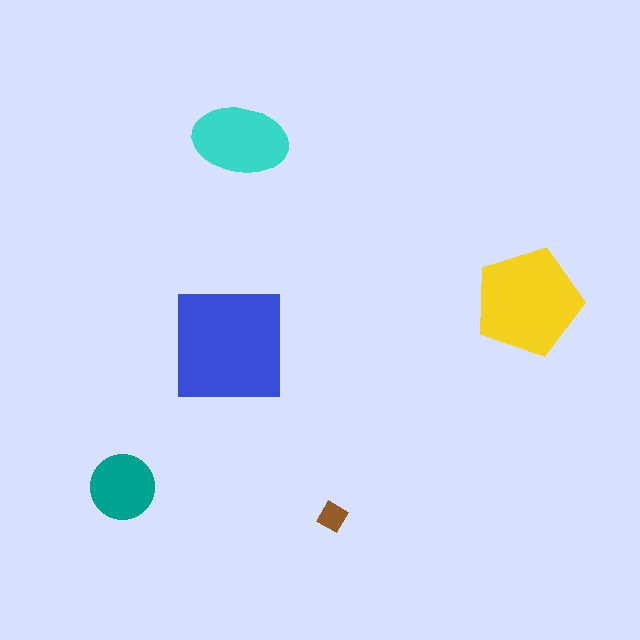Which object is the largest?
The blue square.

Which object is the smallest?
The brown diamond.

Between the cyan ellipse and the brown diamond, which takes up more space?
The cyan ellipse.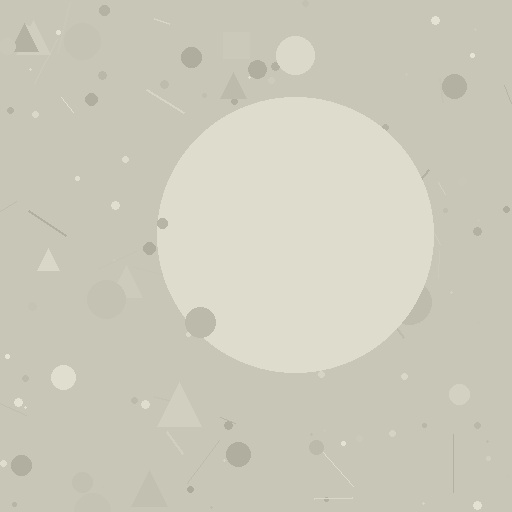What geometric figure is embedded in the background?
A circle is embedded in the background.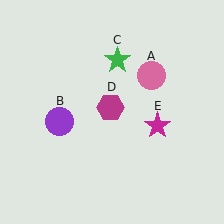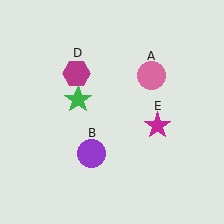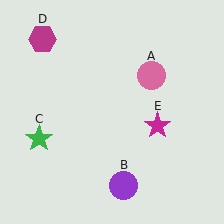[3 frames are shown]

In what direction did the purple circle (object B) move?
The purple circle (object B) moved down and to the right.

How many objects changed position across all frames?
3 objects changed position: purple circle (object B), green star (object C), magenta hexagon (object D).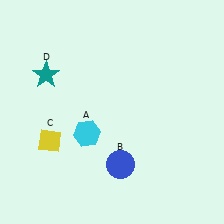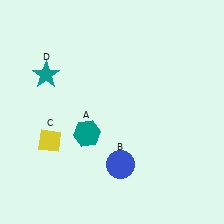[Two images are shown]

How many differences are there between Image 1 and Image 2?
There is 1 difference between the two images.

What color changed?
The hexagon (A) changed from cyan in Image 1 to teal in Image 2.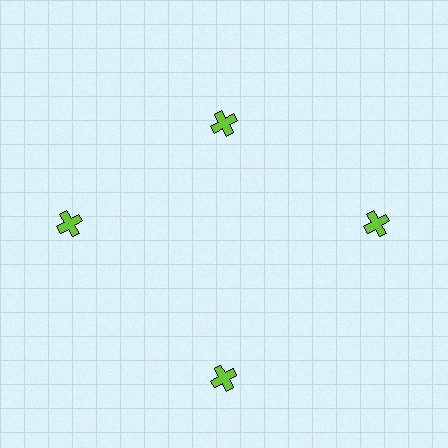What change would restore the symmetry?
The symmetry would be restored by moving it outward, back onto the ring so that all 4 crosses sit at equal angles and equal distance from the center.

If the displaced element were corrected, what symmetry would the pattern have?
It would have 4-fold rotational symmetry — the pattern would map onto itself every 90 degrees.